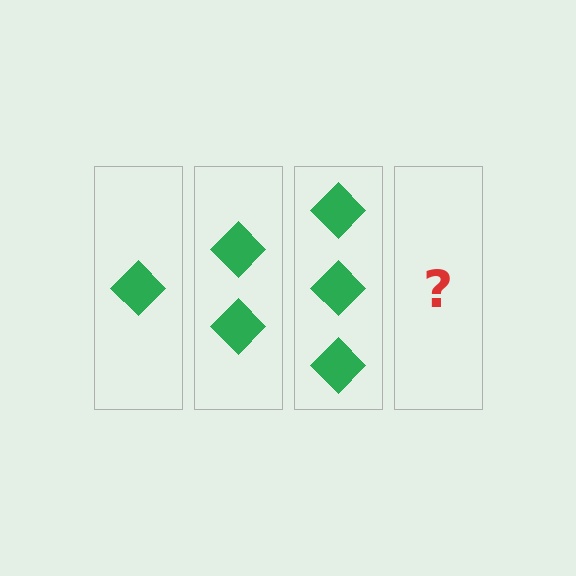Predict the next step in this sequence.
The next step is 4 diamonds.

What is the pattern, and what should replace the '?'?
The pattern is that each step adds one more diamond. The '?' should be 4 diamonds.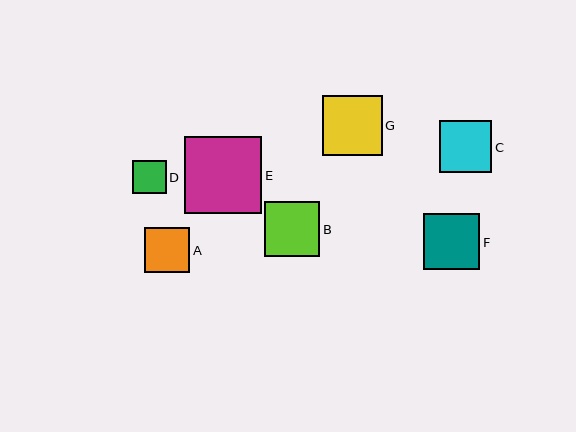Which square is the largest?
Square E is the largest with a size of approximately 77 pixels.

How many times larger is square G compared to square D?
Square G is approximately 1.8 times the size of square D.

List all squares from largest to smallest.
From largest to smallest: E, G, F, B, C, A, D.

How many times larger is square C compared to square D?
Square C is approximately 1.5 times the size of square D.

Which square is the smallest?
Square D is the smallest with a size of approximately 33 pixels.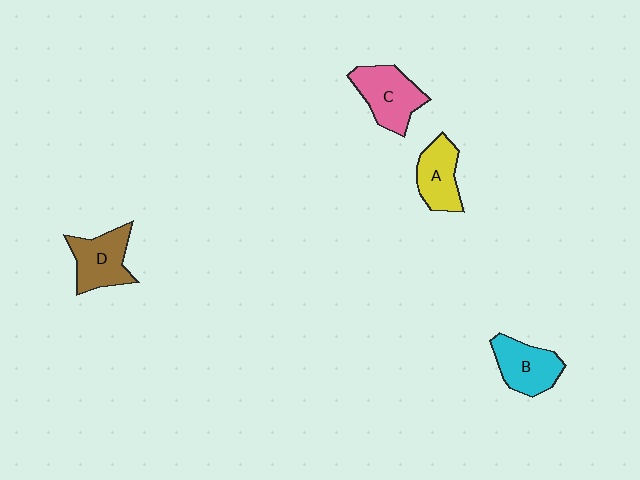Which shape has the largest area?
Shape C (pink).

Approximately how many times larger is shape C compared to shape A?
Approximately 1.2 times.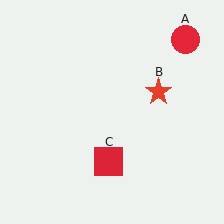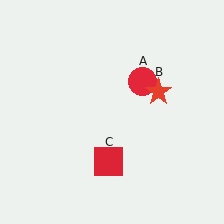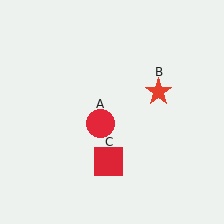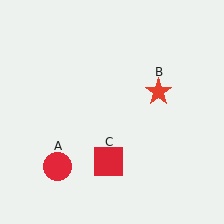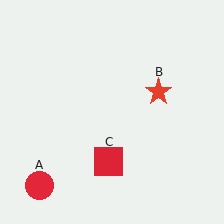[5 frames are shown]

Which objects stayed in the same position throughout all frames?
Red star (object B) and red square (object C) remained stationary.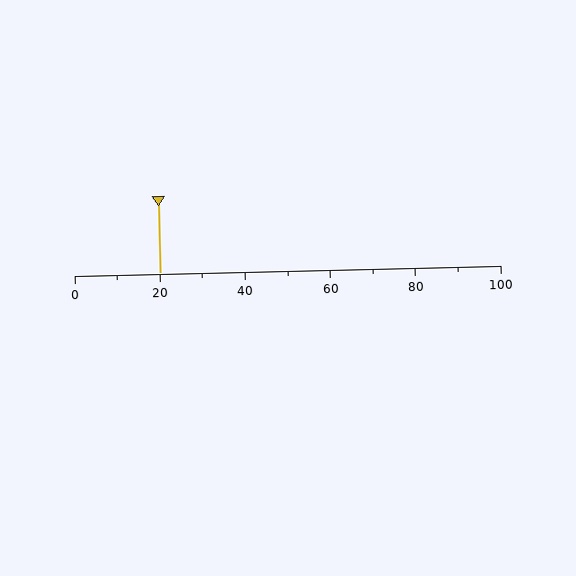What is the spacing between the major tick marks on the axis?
The major ticks are spaced 20 apart.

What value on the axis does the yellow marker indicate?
The marker indicates approximately 20.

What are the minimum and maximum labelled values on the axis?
The axis runs from 0 to 100.